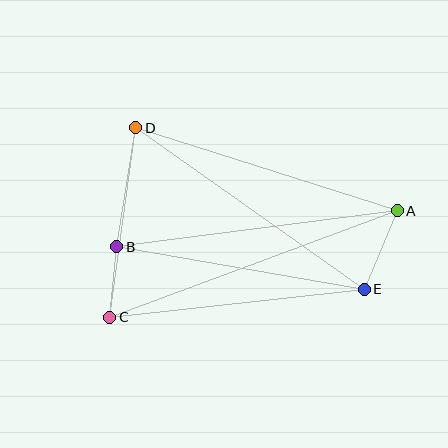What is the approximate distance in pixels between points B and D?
The distance between B and D is approximately 120 pixels.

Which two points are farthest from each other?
Points A and C are farthest from each other.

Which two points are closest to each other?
Points B and C are closest to each other.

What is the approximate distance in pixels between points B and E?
The distance between B and E is approximately 251 pixels.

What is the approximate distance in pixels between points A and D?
The distance between A and D is approximately 274 pixels.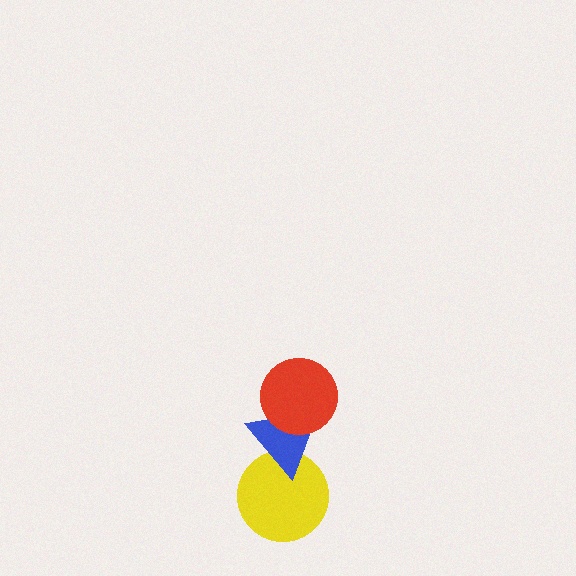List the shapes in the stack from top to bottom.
From top to bottom: the red circle, the blue triangle, the yellow circle.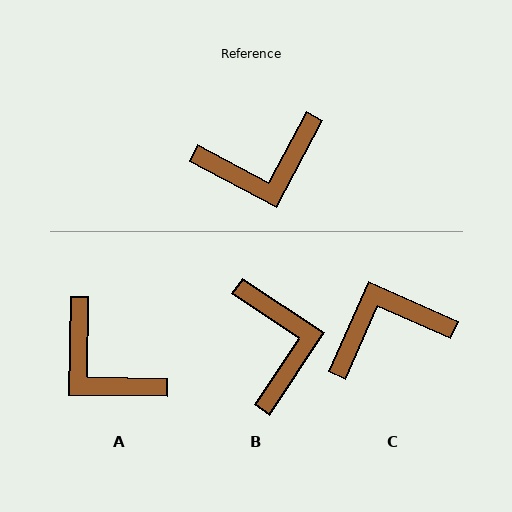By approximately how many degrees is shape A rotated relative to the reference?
Approximately 63 degrees clockwise.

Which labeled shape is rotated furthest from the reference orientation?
C, about 176 degrees away.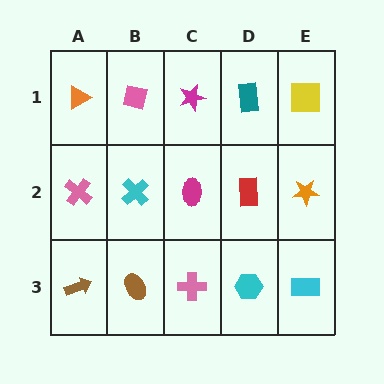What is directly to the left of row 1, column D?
A magenta star.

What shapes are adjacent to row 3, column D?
A red rectangle (row 2, column D), a pink cross (row 3, column C), a cyan rectangle (row 3, column E).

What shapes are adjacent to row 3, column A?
A pink cross (row 2, column A), a brown ellipse (row 3, column B).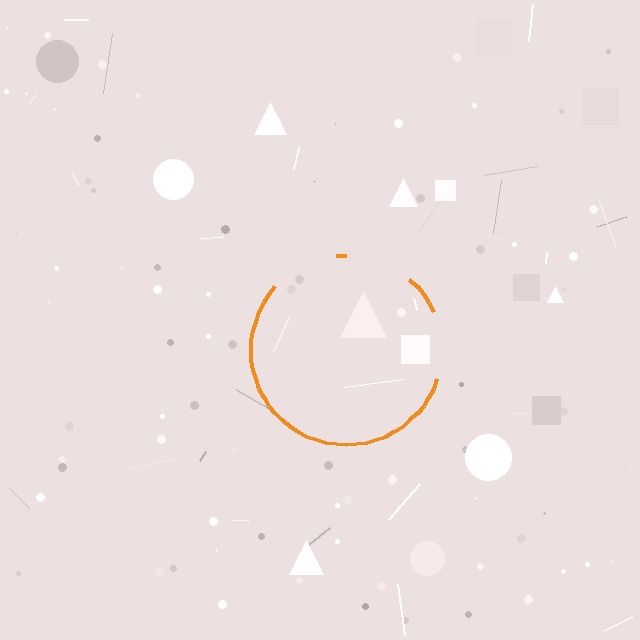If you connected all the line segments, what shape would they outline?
They would outline a circle.